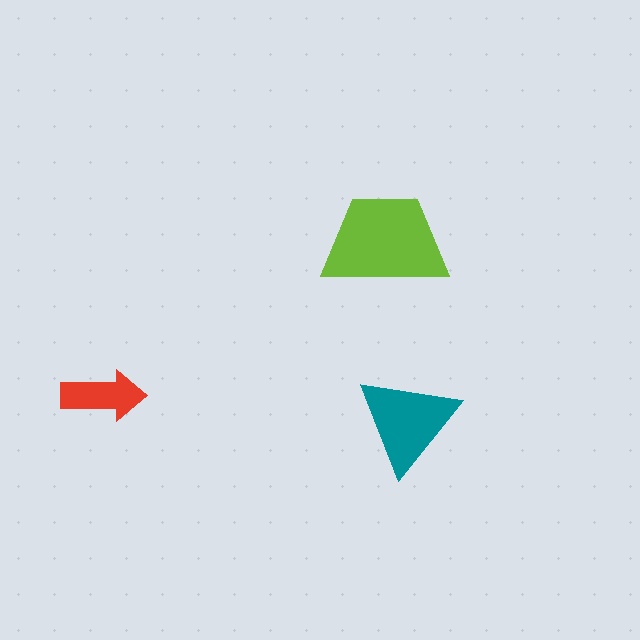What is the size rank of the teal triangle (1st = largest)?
2nd.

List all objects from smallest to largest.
The red arrow, the teal triangle, the lime trapezoid.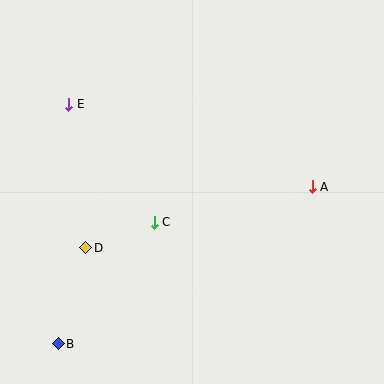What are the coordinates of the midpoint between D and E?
The midpoint between D and E is at (77, 176).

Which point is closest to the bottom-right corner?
Point A is closest to the bottom-right corner.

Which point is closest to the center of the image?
Point C at (154, 222) is closest to the center.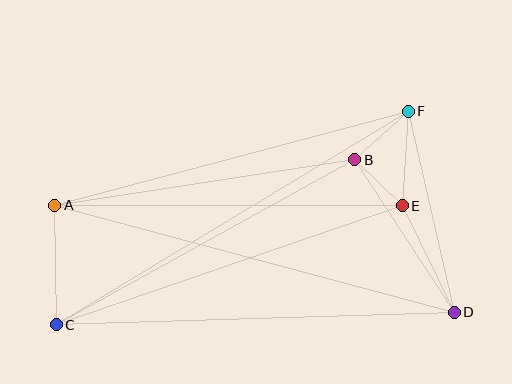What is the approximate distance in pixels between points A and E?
The distance between A and E is approximately 348 pixels.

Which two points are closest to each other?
Points B and E are closest to each other.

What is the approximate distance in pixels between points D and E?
The distance between D and E is approximately 119 pixels.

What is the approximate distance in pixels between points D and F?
The distance between D and F is approximately 206 pixels.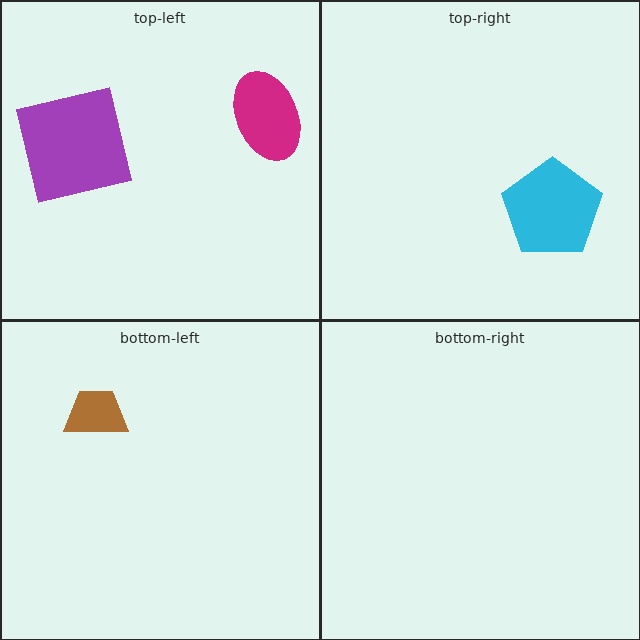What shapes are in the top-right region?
The cyan pentagon.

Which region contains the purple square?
The top-left region.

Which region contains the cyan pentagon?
The top-right region.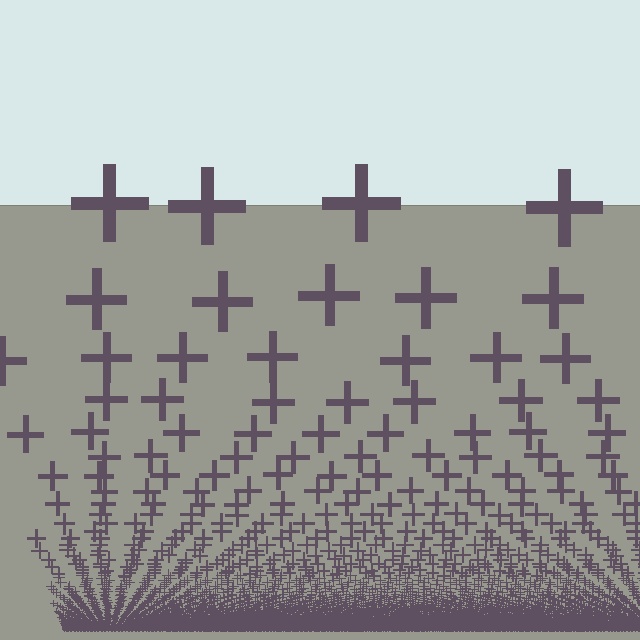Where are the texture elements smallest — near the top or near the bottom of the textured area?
Near the bottom.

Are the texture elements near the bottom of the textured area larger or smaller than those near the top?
Smaller. The gradient is inverted — elements near the bottom are smaller and denser.